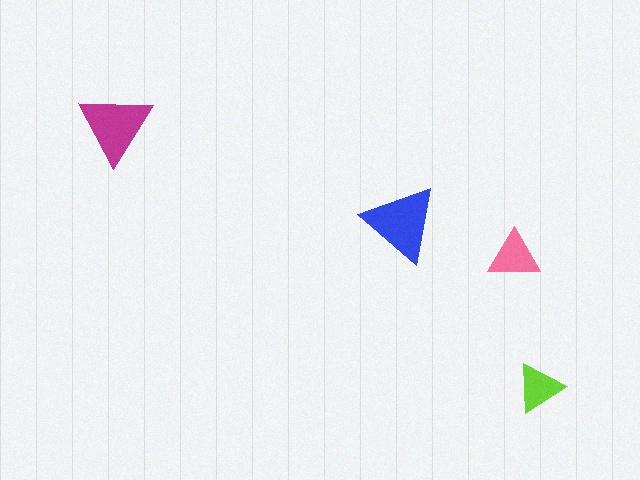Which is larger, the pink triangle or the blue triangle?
The blue one.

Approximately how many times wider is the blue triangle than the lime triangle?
About 1.5 times wider.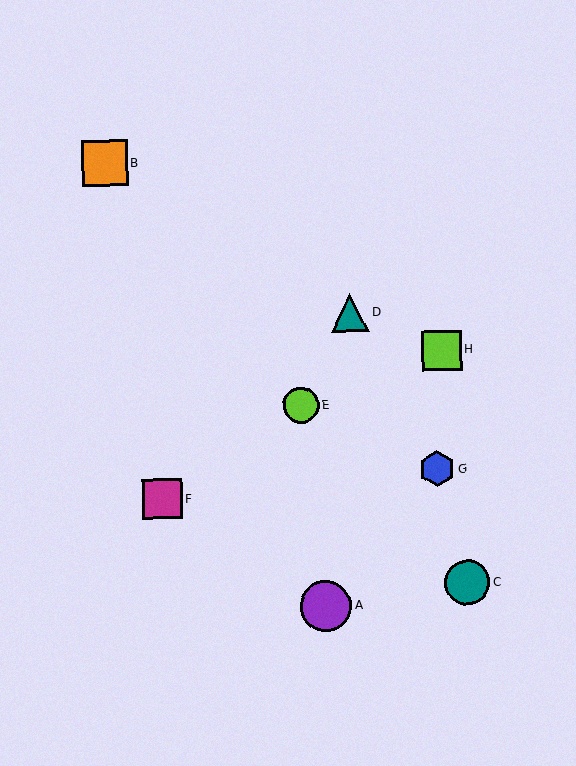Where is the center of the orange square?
The center of the orange square is at (104, 163).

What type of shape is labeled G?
Shape G is a blue hexagon.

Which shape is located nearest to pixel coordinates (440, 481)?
The blue hexagon (labeled G) at (437, 469) is nearest to that location.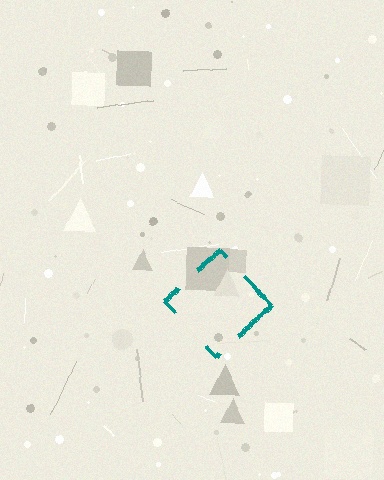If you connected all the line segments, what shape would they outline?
They would outline a diamond.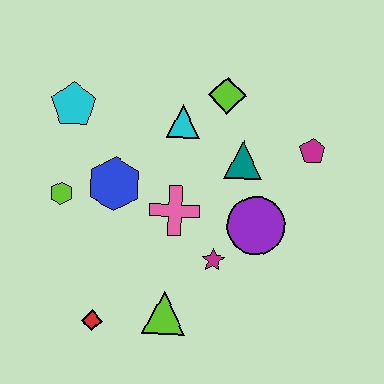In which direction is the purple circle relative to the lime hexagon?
The purple circle is to the right of the lime hexagon.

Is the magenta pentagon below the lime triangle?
No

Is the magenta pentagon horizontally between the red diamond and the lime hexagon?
No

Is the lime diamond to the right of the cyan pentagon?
Yes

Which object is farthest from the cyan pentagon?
The magenta pentagon is farthest from the cyan pentagon.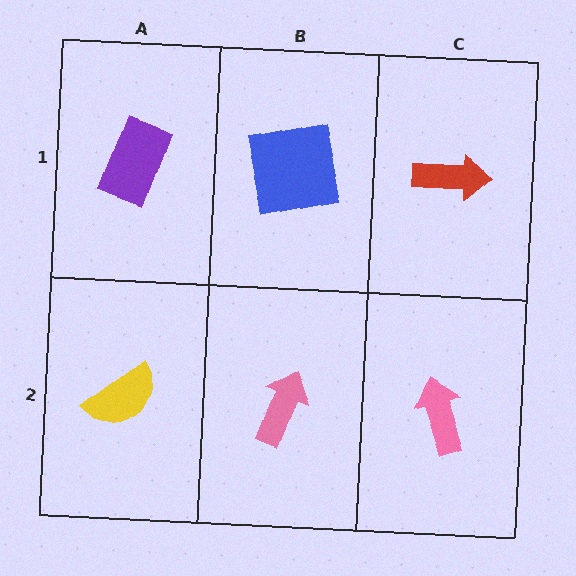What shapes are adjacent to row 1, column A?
A yellow semicircle (row 2, column A), a blue square (row 1, column B).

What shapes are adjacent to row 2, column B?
A blue square (row 1, column B), a yellow semicircle (row 2, column A), a pink arrow (row 2, column C).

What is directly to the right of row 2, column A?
A pink arrow.